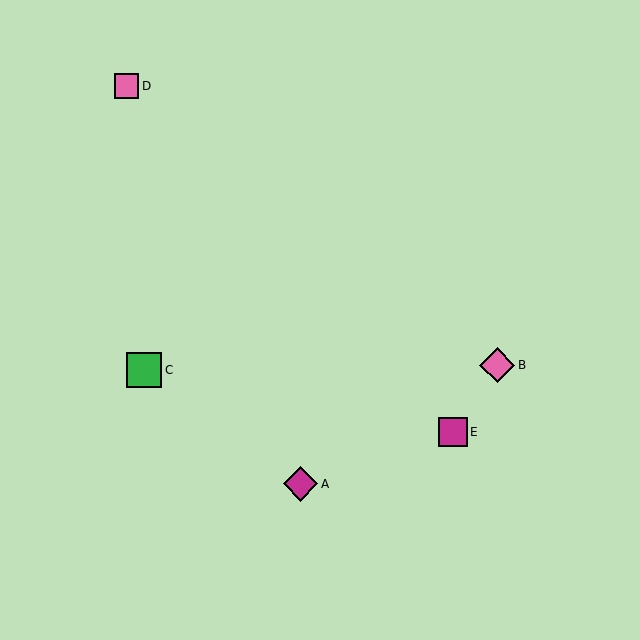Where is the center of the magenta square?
The center of the magenta square is at (453, 432).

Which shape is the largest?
The green square (labeled C) is the largest.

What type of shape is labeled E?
Shape E is a magenta square.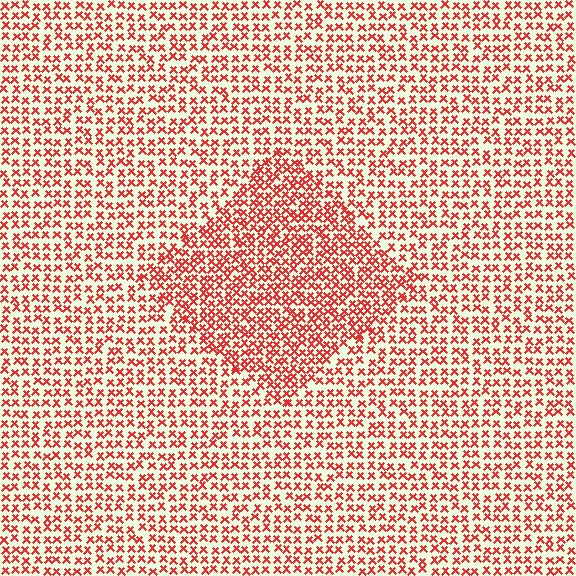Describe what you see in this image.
The image contains small red elements arranged at two different densities. A diamond-shaped region is visible where the elements are more densely packed than the surrounding area.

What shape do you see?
I see a diamond.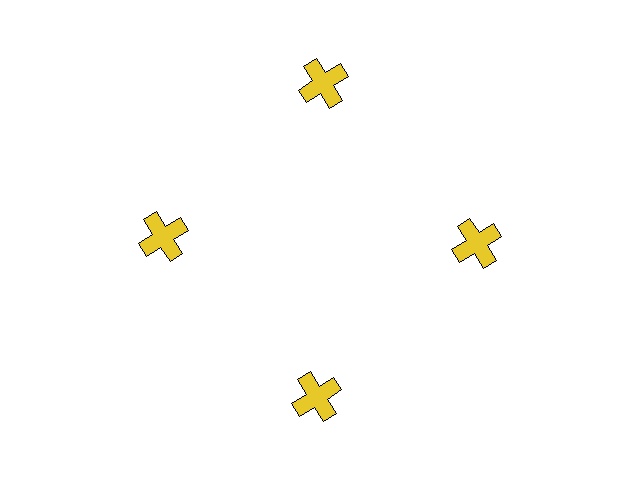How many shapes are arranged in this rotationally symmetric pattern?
There are 4 shapes, arranged in 4 groups of 1.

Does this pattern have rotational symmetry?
Yes, this pattern has 4-fold rotational symmetry. It looks the same after rotating 90 degrees around the center.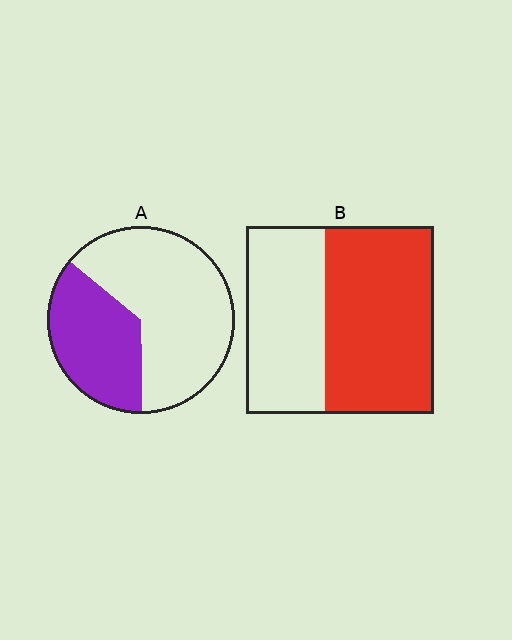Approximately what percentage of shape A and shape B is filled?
A is approximately 35% and B is approximately 60%.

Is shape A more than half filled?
No.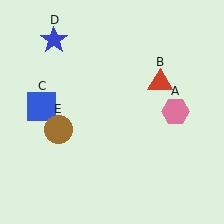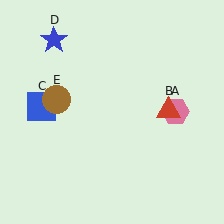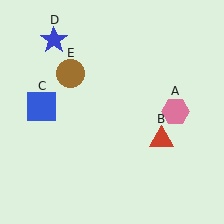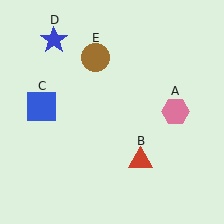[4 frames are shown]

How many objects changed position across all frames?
2 objects changed position: red triangle (object B), brown circle (object E).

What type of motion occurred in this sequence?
The red triangle (object B), brown circle (object E) rotated clockwise around the center of the scene.